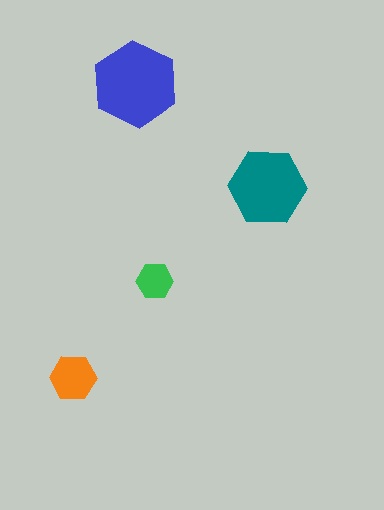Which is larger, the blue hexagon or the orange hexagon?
The blue one.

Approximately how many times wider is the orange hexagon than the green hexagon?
About 1.5 times wider.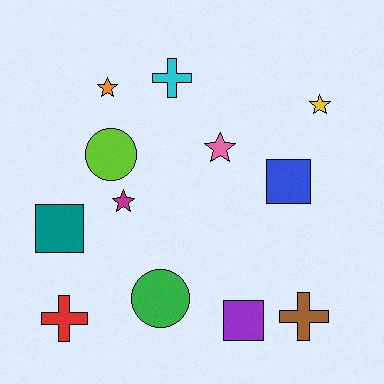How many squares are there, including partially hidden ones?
There are 3 squares.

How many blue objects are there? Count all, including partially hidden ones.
There is 1 blue object.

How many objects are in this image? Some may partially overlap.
There are 12 objects.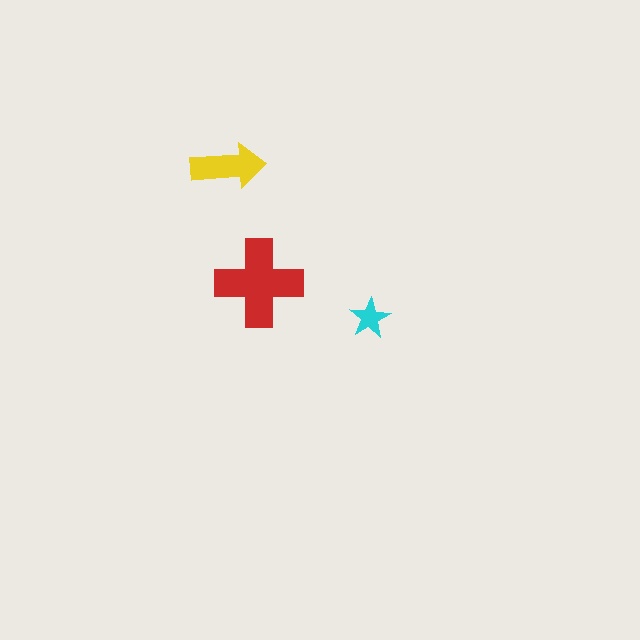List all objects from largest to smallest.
The red cross, the yellow arrow, the cyan star.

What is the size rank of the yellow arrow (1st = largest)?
2nd.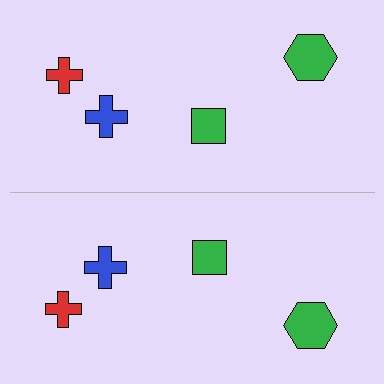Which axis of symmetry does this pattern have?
The pattern has a horizontal axis of symmetry running through the center of the image.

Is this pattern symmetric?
Yes, this pattern has bilateral (reflection) symmetry.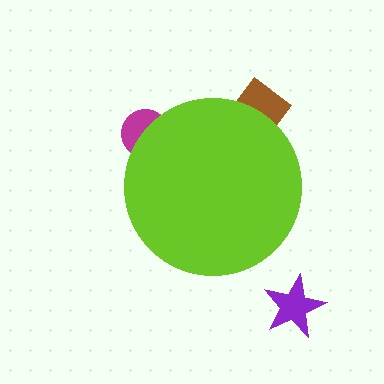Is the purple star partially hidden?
No, the purple star is fully visible.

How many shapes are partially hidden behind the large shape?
2 shapes are partially hidden.